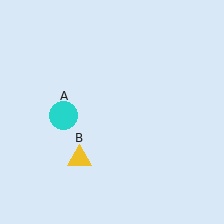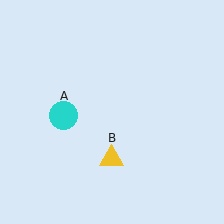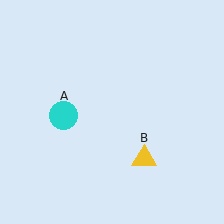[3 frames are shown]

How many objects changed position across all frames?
1 object changed position: yellow triangle (object B).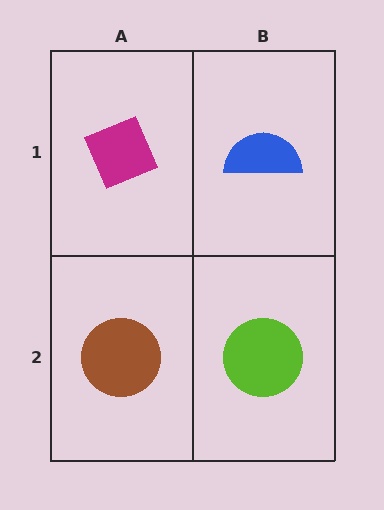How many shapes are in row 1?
2 shapes.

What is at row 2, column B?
A lime circle.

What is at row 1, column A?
A magenta diamond.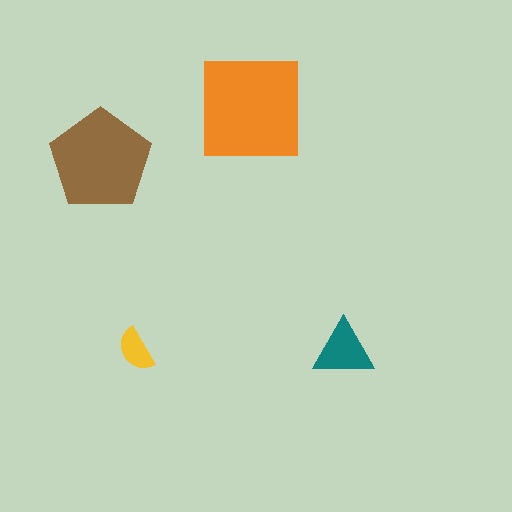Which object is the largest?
The orange square.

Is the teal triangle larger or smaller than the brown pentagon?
Smaller.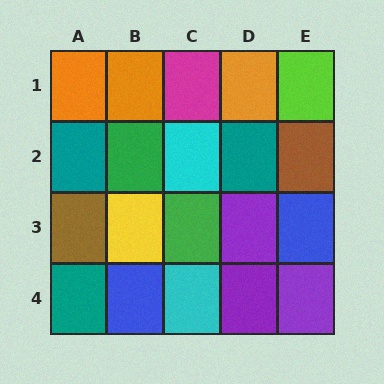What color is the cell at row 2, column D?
Teal.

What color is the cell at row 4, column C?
Cyan.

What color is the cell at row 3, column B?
Yellow.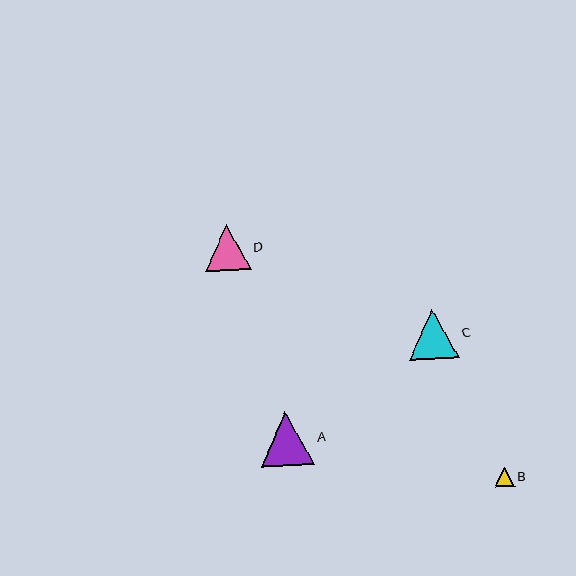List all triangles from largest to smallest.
From largest to smallest: A, C, D, B.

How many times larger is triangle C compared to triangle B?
Triangle C is approximately 2.6 times the size of triangle B.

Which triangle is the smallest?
Triangle B is the smallest with a size of approximately 20 pixels.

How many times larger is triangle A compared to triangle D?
Triangle A is approximately 1.2 times the size of triangle D.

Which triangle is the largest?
Triangle A is the largest with a size of approximately 53 pixels.